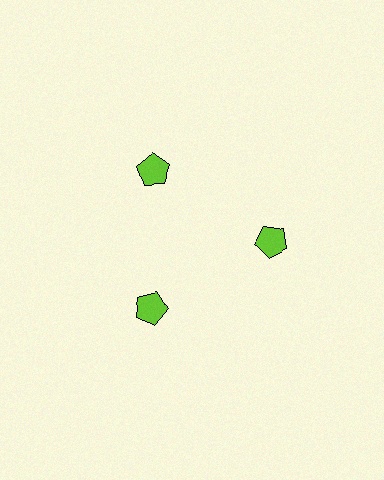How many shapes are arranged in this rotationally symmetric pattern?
There are 3 shapes, arranged in 3 groups of 1.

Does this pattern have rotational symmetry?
Yes, this pattern has 3-fold rotational symmetry. It looks the same after rotating 120 degrees around the center.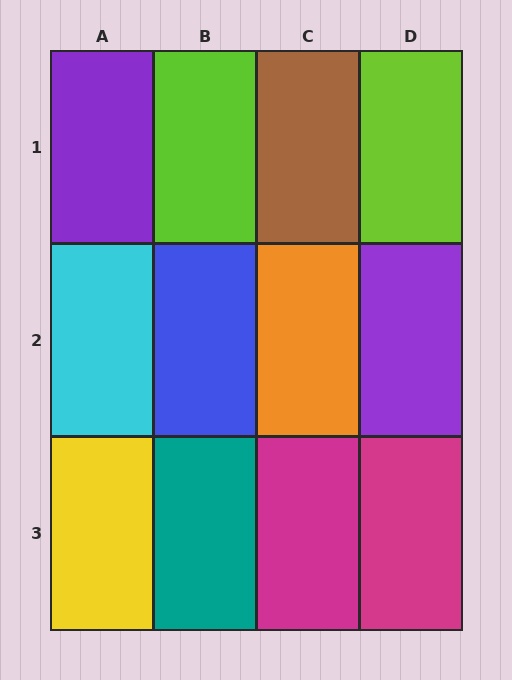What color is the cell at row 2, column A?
Cyan.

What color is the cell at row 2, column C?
Orange.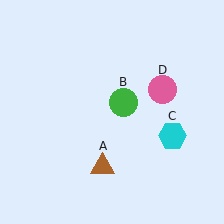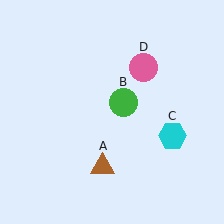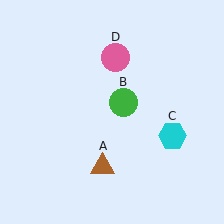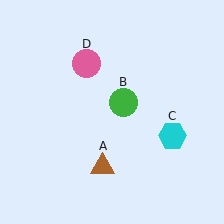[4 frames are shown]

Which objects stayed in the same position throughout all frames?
Brown triangle (object A) and green circle (object B) and cyan hexagon (object C) remained stationary.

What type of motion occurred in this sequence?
The pink circle (object D) rotated counterclockwise around the center of the scene.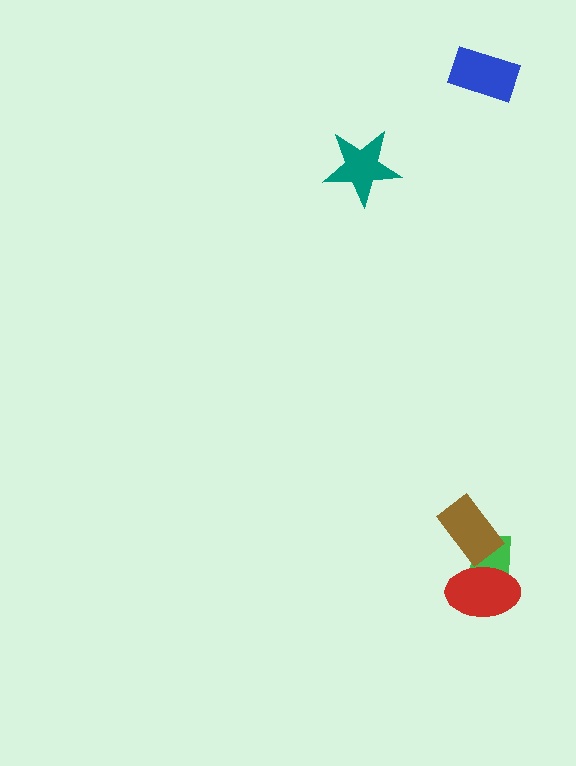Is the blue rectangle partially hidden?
No, no other shape covers it.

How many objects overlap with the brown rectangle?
1 object overlaps with the brown rectangle.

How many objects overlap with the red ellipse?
1 object overlaps with the red ellipse.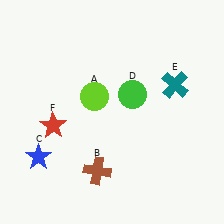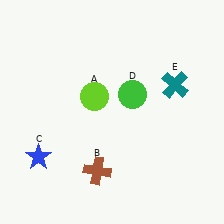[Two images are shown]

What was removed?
The red star (F) was removed in Image 2.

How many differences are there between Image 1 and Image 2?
There is 1 difference between the two images.